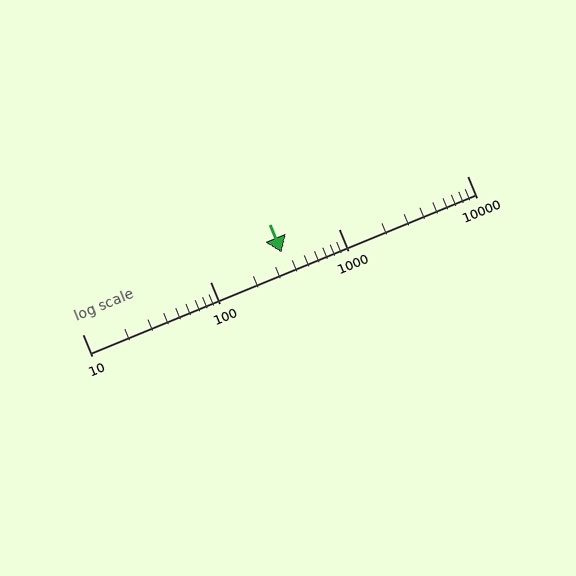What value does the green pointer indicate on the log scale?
The pointer indicates approximately 360.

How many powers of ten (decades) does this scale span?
The scale spans 3 decades, from 10 to 10000.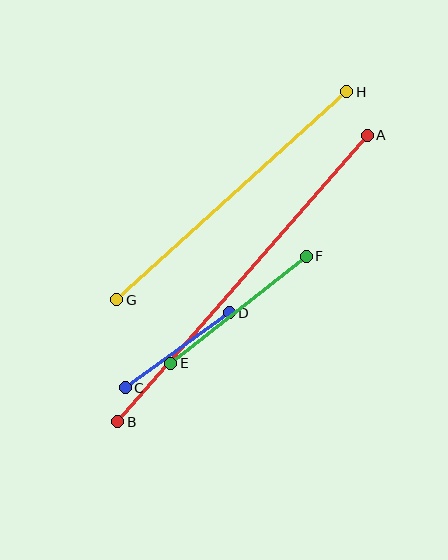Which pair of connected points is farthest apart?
Points A and B are farthest apart.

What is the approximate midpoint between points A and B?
The midpoint is at approximately (243, 279) pixels.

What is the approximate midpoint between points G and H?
The midpoint is at approximately (232, 196) pixels.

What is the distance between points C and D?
The distance is approximately 128 pixels.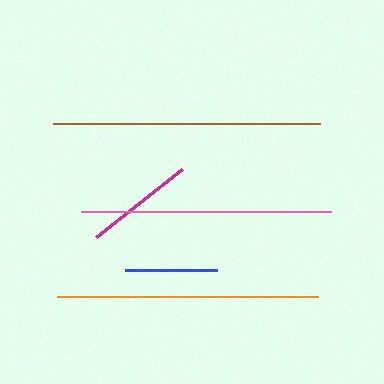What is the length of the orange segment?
The orange segment is approximately 261 pixels long.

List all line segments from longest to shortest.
From longest to shortest: brown, orange, pink, magenta, blue.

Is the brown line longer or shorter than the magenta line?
The brown line is longer than the magenta line.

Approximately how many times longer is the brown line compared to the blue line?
The brown line is approximately 2.9 times the length of the blue line.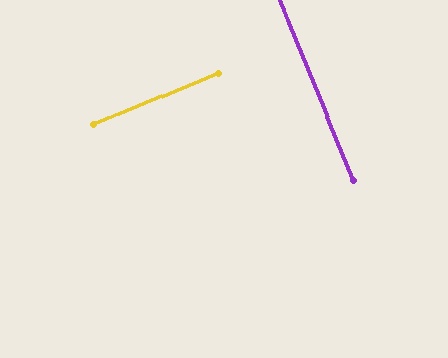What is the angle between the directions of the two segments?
Approximately 90 degrees.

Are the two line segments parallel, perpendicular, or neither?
Perpendicular — they meet at approximately 90°.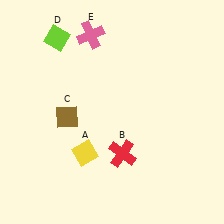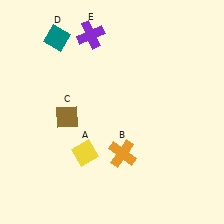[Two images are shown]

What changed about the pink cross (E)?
In Image 1, E is pink. In Image 2, it changed to purple.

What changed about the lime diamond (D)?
In Image 1, D is lime. In Image 2, it changed to teal.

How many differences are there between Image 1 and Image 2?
There are 3 differences between the two images.